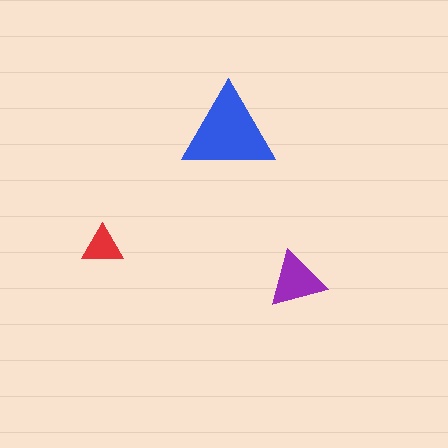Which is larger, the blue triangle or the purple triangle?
The blue one.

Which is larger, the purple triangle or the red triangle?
The purple one.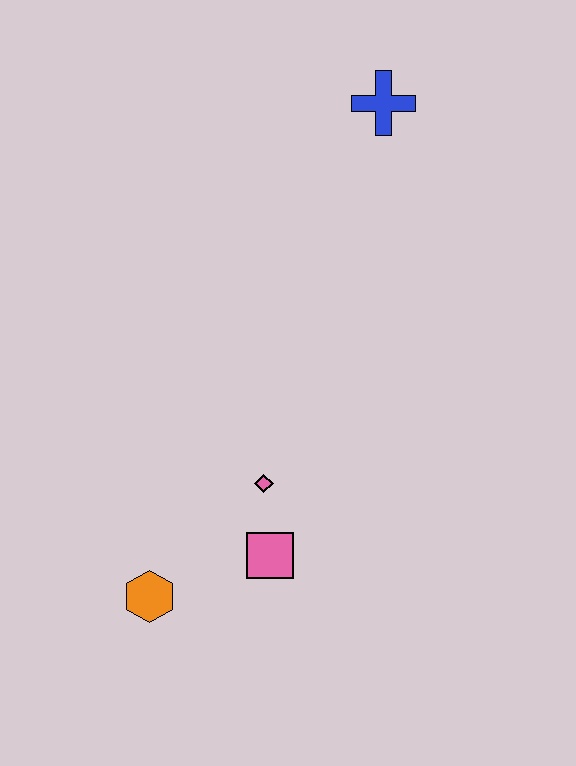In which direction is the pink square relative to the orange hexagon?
The pink square is to the right of the orange hexagon.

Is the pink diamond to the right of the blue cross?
No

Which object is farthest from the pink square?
The blue cross is farthest from the pink square.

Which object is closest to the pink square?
The pink diamond is closest to the pink square.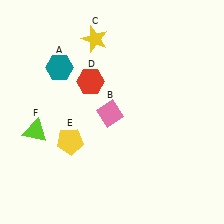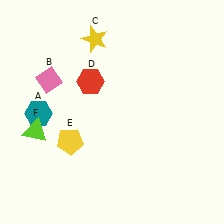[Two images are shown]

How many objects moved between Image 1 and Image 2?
2 objects moved between the two images.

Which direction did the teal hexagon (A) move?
The teal hexagon (A) moved down.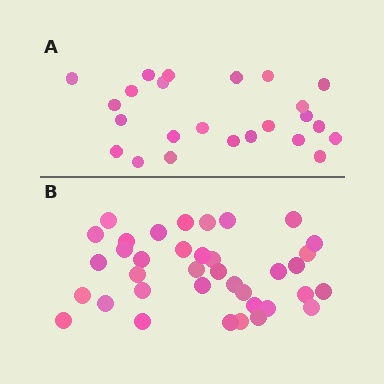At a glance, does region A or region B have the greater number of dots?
Region B (the bottom region) has more dots.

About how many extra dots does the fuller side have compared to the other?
Region B has approximately 15 more dots than region A.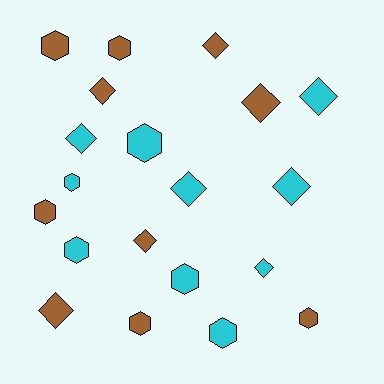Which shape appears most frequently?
Diamond, with 10 objects.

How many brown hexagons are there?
There are 5 brown hexagons.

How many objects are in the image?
There are 20 objects.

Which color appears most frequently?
Cyan, with 10 objects.